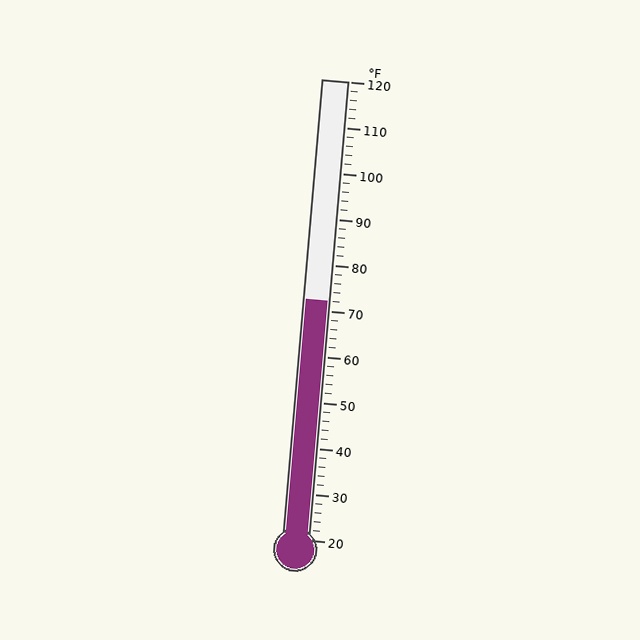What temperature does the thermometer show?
The thermometer shows approximately 72°F.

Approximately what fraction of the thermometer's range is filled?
The thermometer is filled to approximately 50% of its range.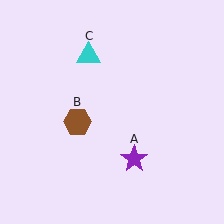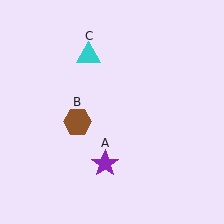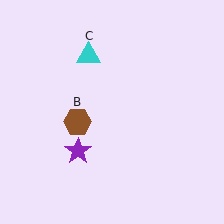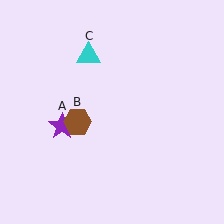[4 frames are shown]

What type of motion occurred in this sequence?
The purple star (object A) rotated clockwise around the center of the scene.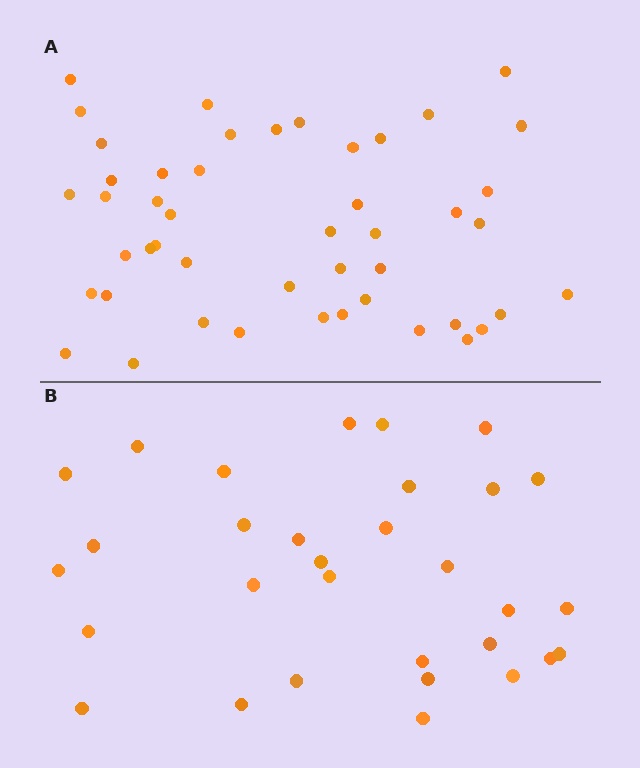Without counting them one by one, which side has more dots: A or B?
Region A (the top region) has more dots.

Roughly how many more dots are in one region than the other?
Region A has approximately 15 more dots than region B.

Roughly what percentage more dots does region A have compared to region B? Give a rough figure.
About 50% more.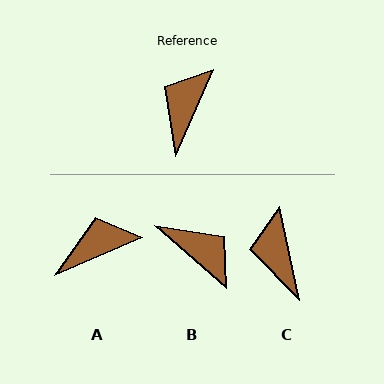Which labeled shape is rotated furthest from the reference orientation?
B, about 107 degrees away.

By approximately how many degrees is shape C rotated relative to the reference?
Approximately 36 degrees counter-clockwise.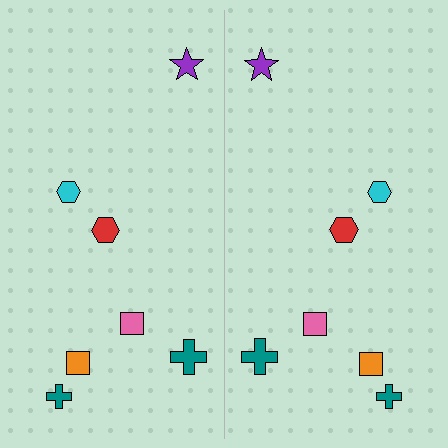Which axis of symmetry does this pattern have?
The pattern has a vertical axis of symmetry running through the center of the image.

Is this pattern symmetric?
Yes, this pattern has bilateral (reflection) symmetry.